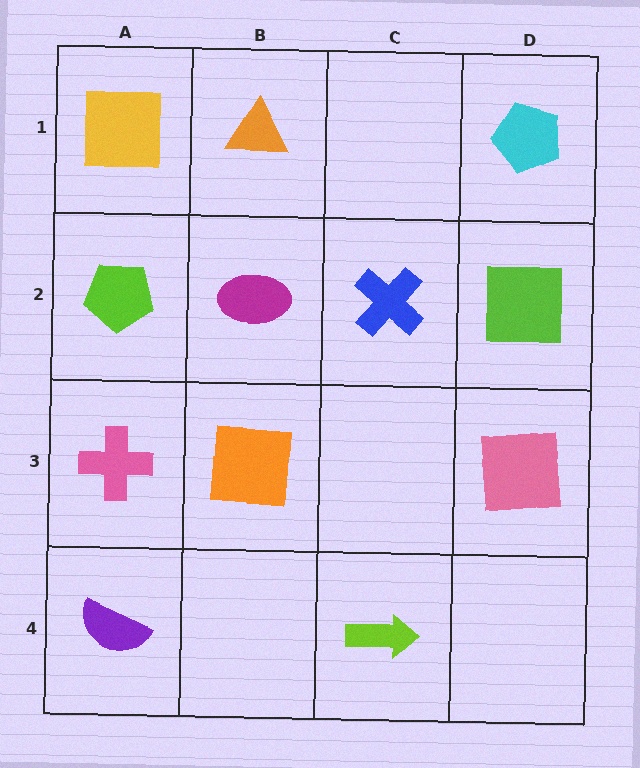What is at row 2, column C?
A blue cross.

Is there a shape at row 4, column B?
No, that cell is empty.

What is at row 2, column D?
A lime square.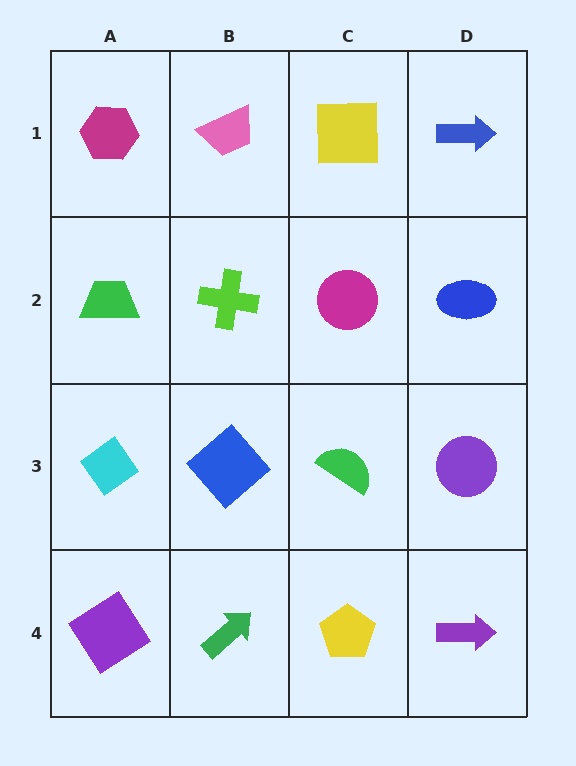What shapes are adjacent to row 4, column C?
A green semicircle (row 3, column C), a green arrow (row 4, column B), a purple arrow (row 4, column D).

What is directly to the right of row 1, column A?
A pink trapezoid.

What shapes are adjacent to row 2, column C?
A yellow square (row 1, column C), a green semicircle (row 3, column C), a lime cross (row 2, column B), a blue ellipse (row 2, column D).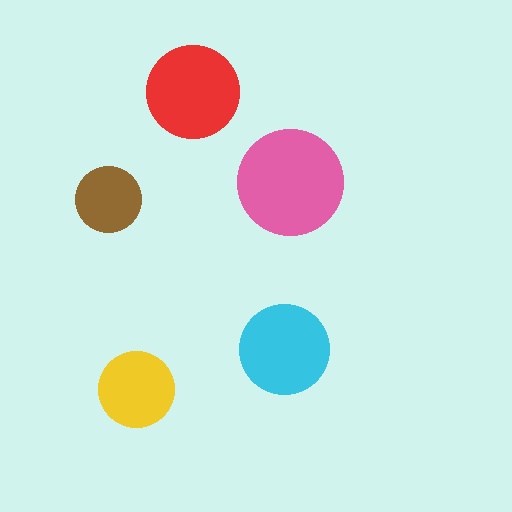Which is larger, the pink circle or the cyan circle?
The pink one.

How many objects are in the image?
There are 5 objects in the image.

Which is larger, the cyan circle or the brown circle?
The cyan one.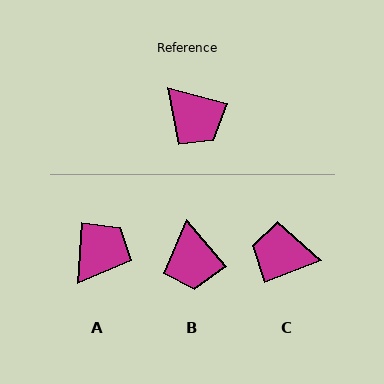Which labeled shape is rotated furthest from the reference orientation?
C, about 143 degrees away.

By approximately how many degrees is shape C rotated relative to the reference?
Approximately 143 degrees clockwise.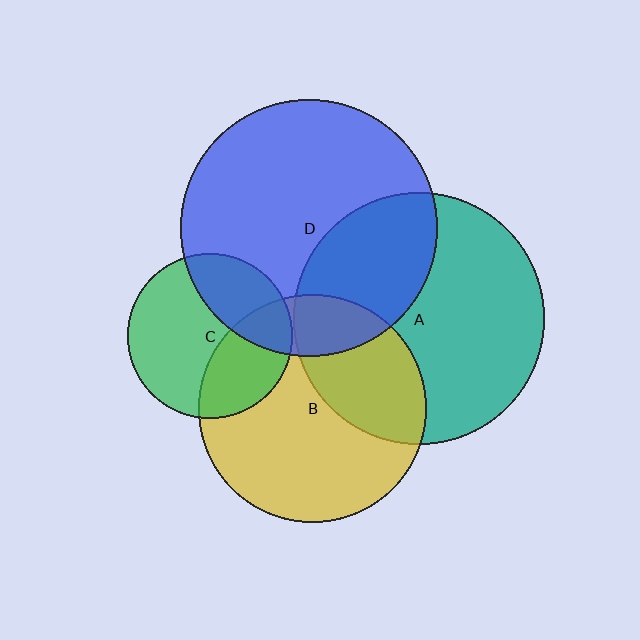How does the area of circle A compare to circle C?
Approximately 2.3 times.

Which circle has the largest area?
Circle D (blue).